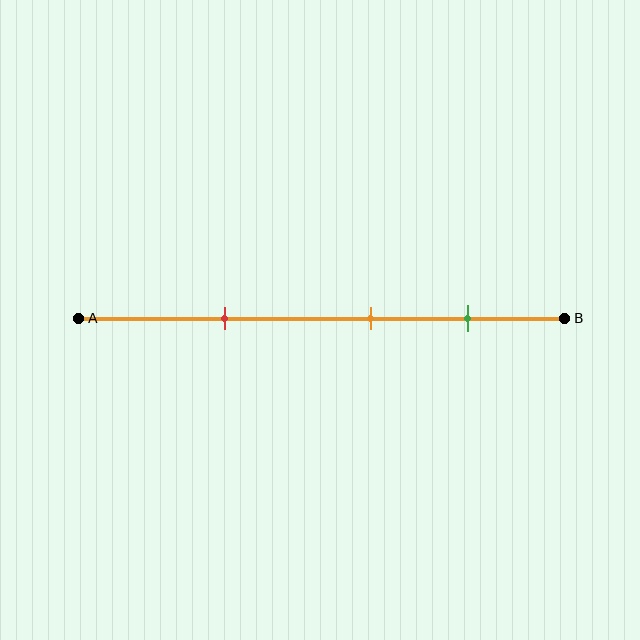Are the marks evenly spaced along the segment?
Yes, the marks are approximately evenly spaced.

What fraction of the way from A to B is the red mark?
The red mark is approximately 30% (0.3) of the way from A to B.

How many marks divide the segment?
There are 3 marks dividing the segment.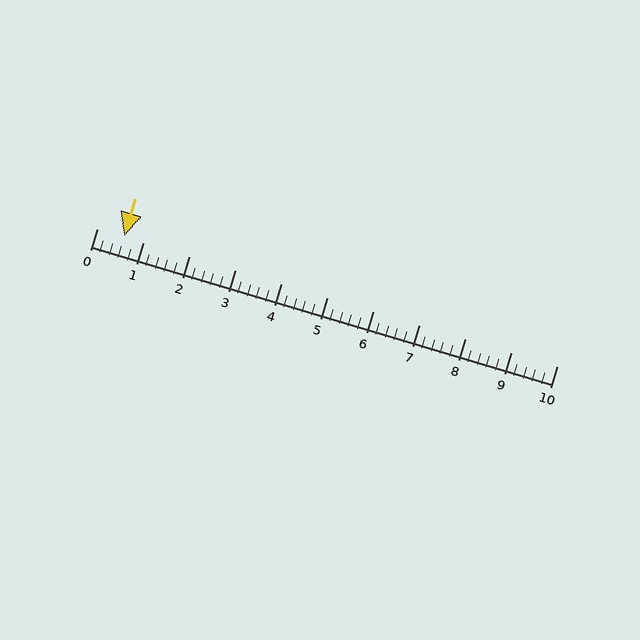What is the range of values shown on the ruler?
The ruler shows values from 0 to 10.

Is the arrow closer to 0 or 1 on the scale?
The arrow is closer to 1.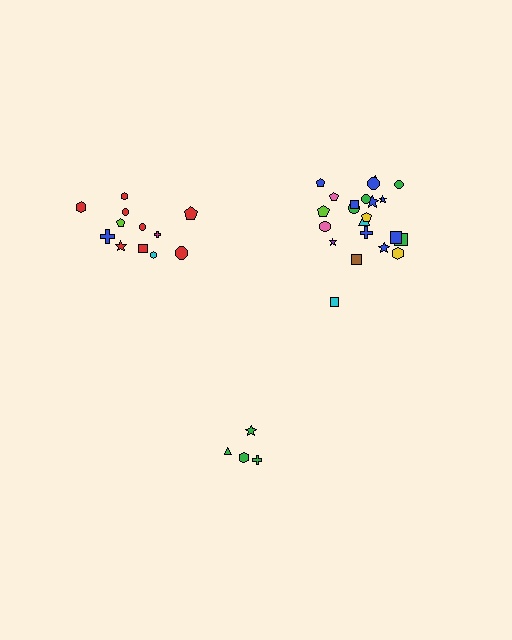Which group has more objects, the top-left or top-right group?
The top-right group.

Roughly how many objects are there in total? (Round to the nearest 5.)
Roughly 40 objects in total.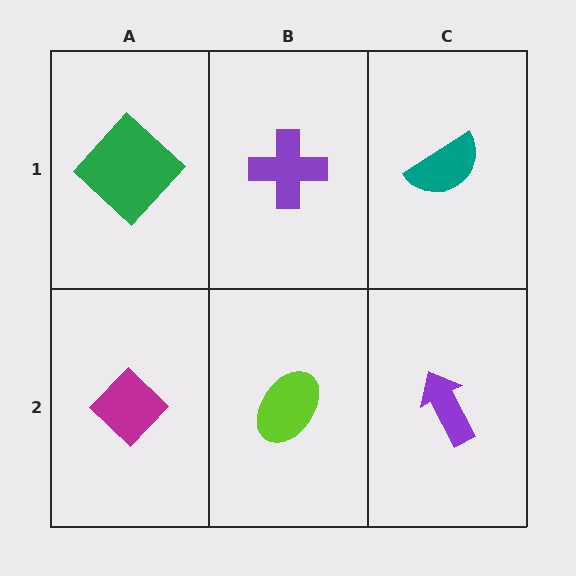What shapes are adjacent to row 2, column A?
A green diamond (row 1, column A), a lime ellipse (row 2, column B).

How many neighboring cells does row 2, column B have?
3.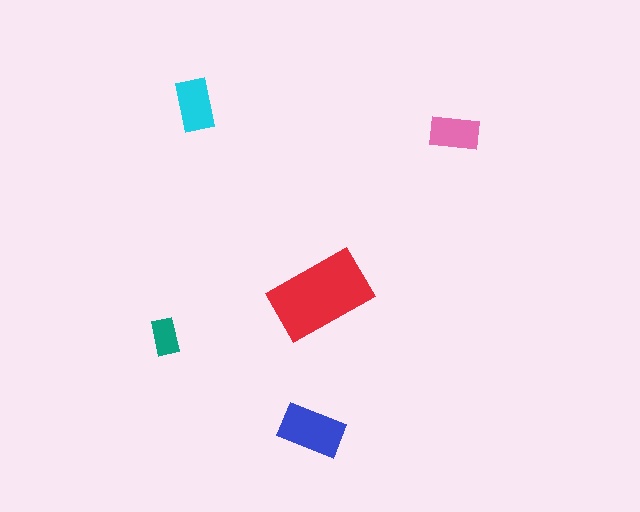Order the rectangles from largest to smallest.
the red one, the blue one, the cyan one, the pink one, the teal one.